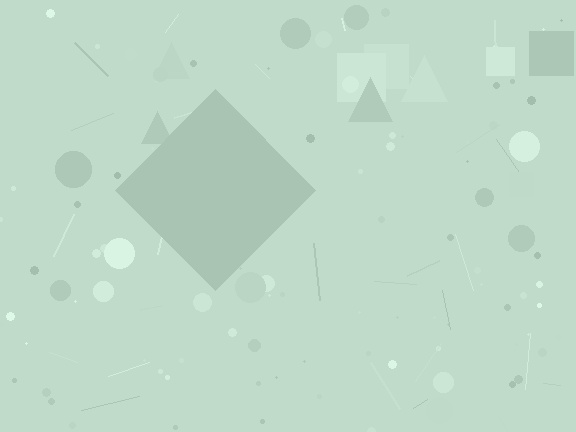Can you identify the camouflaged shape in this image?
The camouflaged shape is a diamond.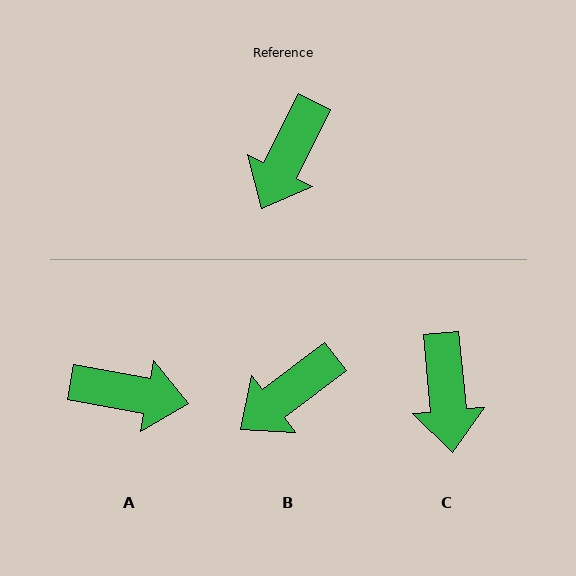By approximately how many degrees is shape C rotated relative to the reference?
Approximately 32 degrees counter-clockwise.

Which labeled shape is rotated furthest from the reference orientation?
A, about 106 degrees away.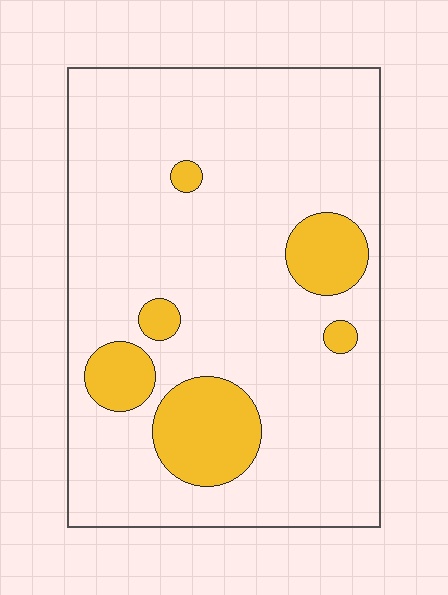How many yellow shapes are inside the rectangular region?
6.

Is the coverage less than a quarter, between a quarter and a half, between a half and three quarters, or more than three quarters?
Less than a quarter.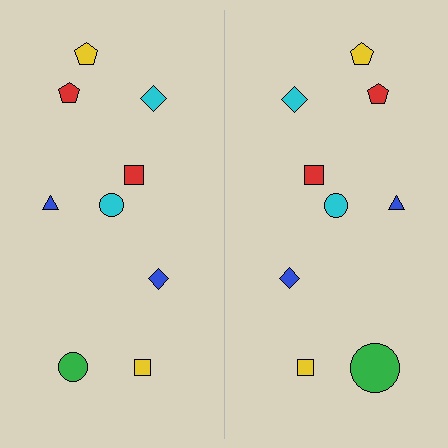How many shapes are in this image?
There are 18 shapes in this image.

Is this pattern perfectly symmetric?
No, the pattern is not perfectly symmetric. The green circle on the right side has a different size than its mirror counterpart.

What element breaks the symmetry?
The green circle on the right side has a different size than its mirror counterpart.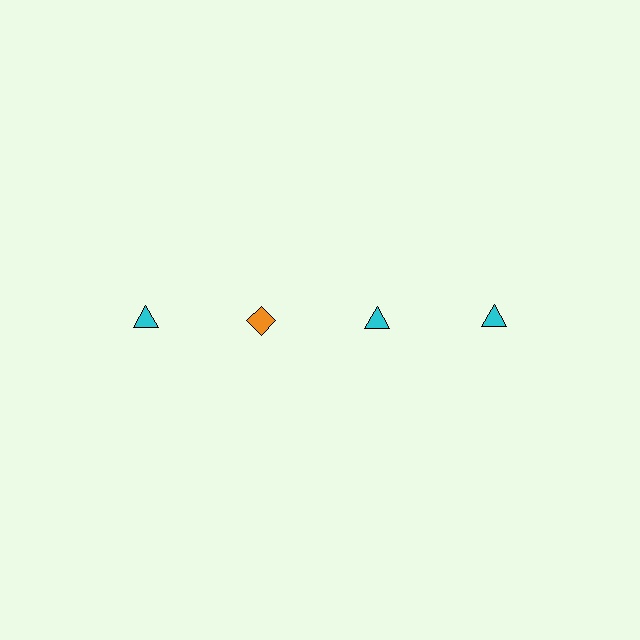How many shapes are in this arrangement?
There are 4 shapes arranged in a grid pattern.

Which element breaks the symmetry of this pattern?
The orange diamond in the top row, second from left column breaks the symmetry. All other shapes are cyan triangles.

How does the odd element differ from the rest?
It differs in both color (orange instead of cyan) and shape (diamond instead of triangle).